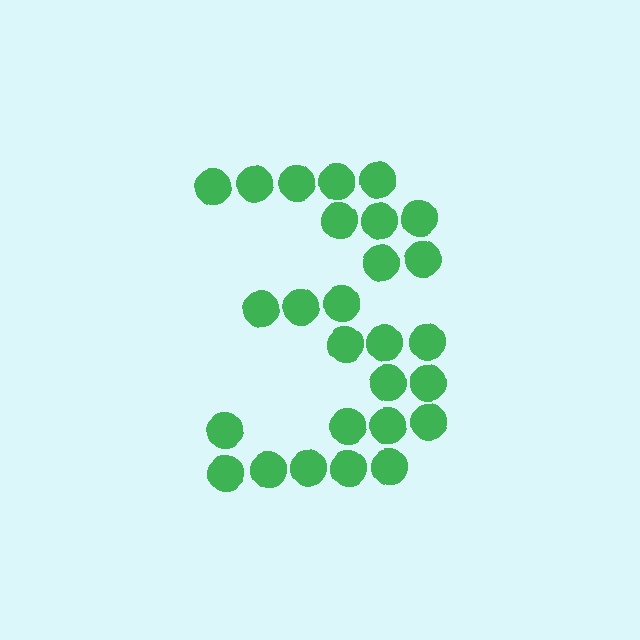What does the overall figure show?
The overall figure shows the digit 3.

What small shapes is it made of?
It is made of small circles.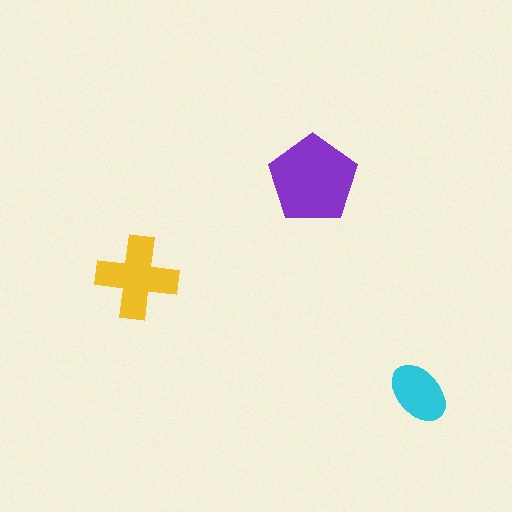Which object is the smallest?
The cyan ellipse.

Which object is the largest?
The purple pentagon.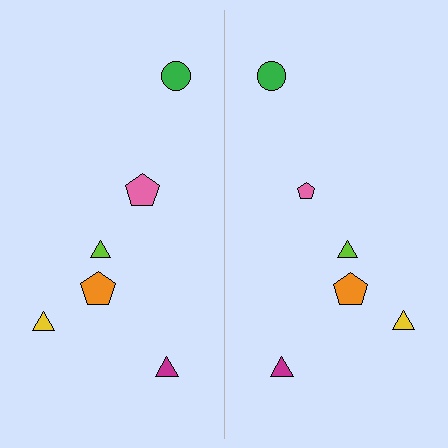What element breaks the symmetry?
The pink pentagon on the right side has a different size than its mirror counterpart.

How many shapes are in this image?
There are 12 shapes in this image.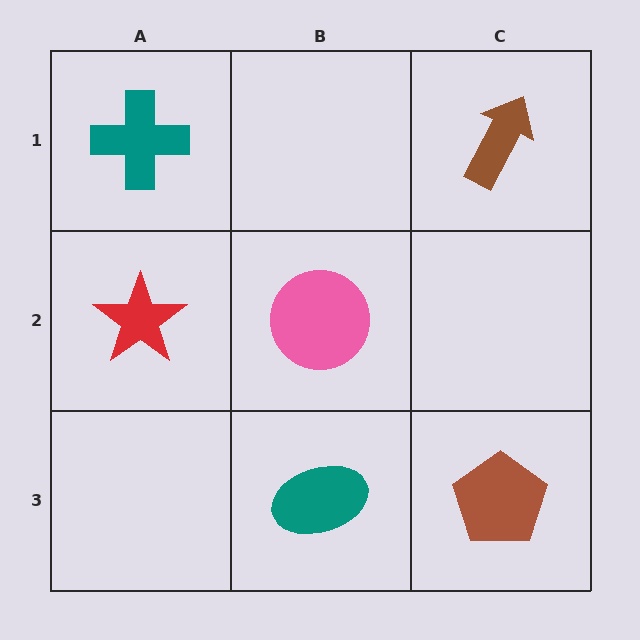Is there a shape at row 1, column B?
No, that cell is empty.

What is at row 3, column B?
A teal ellipse.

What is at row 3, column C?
A brown pentagon.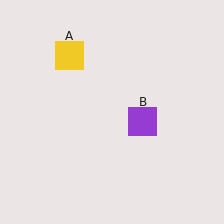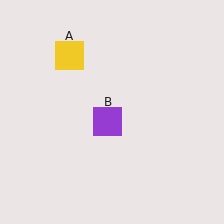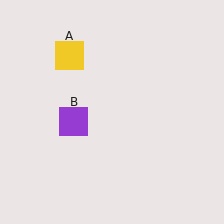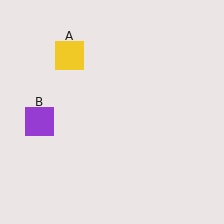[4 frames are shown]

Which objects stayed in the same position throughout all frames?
Yellow square (object A) remained stationary.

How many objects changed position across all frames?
1 object changed position: purple square (object B).